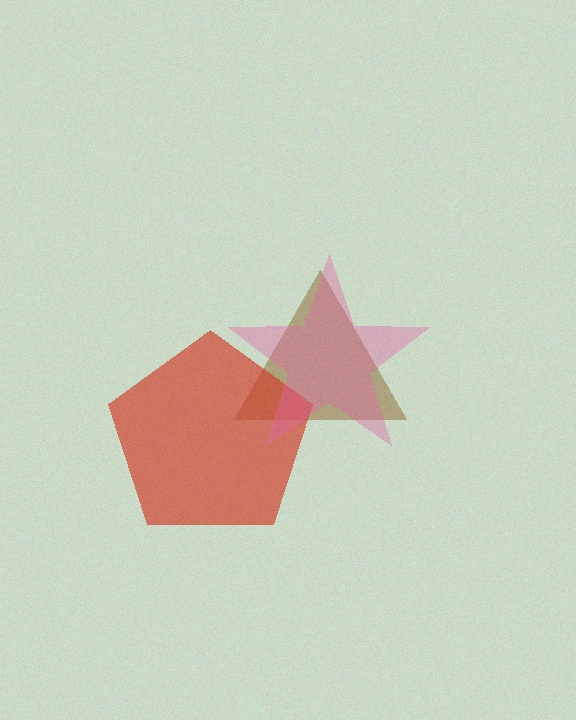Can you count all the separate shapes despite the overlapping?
Yes, there are 3 separate shapes.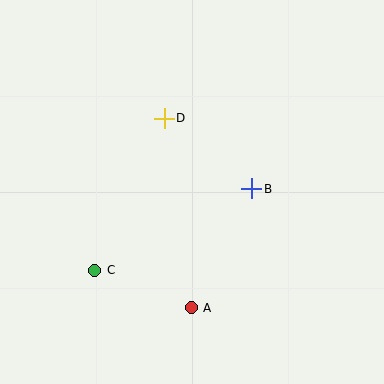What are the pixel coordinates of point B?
Point B is at (252, 189).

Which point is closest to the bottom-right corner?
Point A is closest to the bottom-right corner.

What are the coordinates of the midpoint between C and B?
The midpoint between C and B is at (173, 230).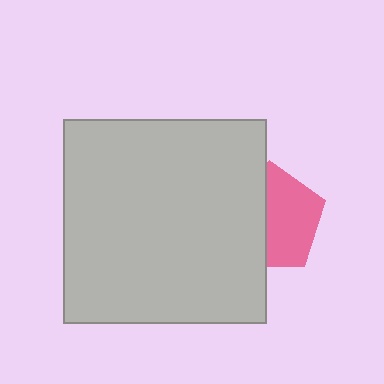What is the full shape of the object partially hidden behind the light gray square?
The partially hidden object is a pink pentagon.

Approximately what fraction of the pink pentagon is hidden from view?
Roughly 47% of the pink pentagon is hidden behind the light gray square.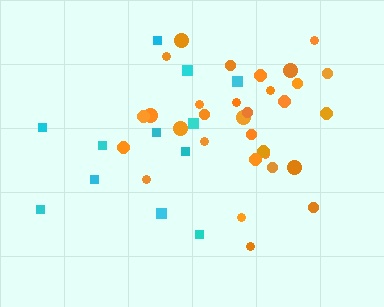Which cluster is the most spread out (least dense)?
Cyan.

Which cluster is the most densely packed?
Orange.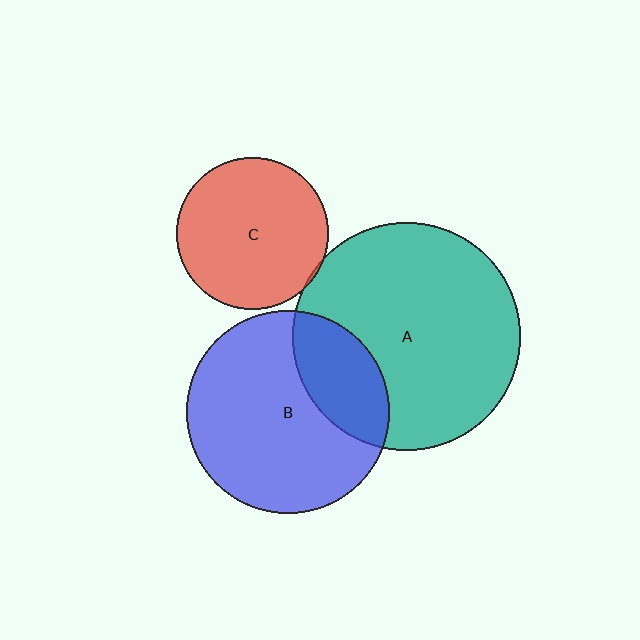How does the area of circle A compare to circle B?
Approximately 1.3 times.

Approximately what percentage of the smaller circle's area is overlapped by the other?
Approximately 5%.